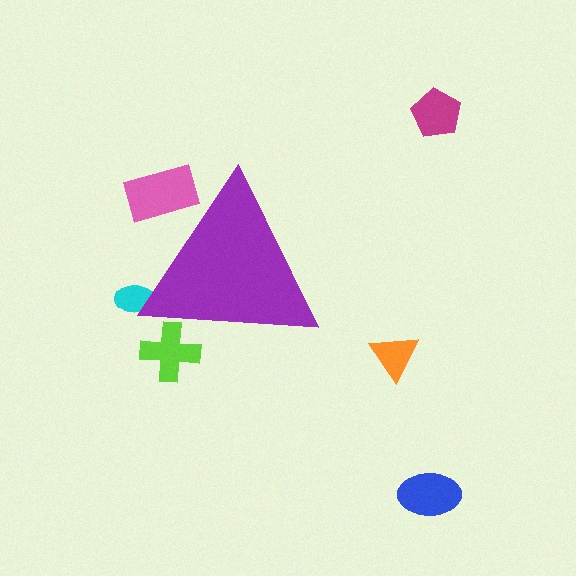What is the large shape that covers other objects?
A purple triangle.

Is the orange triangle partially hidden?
No, the orange triangle is fully visible.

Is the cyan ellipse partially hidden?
Yes, the cyan ellipse is partially hidden behind the purple triangle.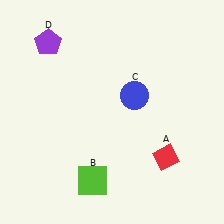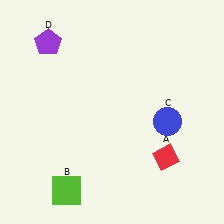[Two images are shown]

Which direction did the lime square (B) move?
The lime square (B) moved left.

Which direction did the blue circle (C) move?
The blue circle (C) moved right.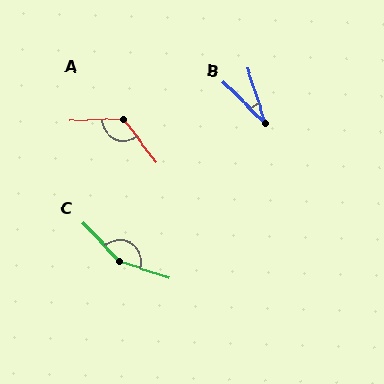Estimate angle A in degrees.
Approximately 125 degrees.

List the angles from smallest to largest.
B (28°), A (125°), C (152°).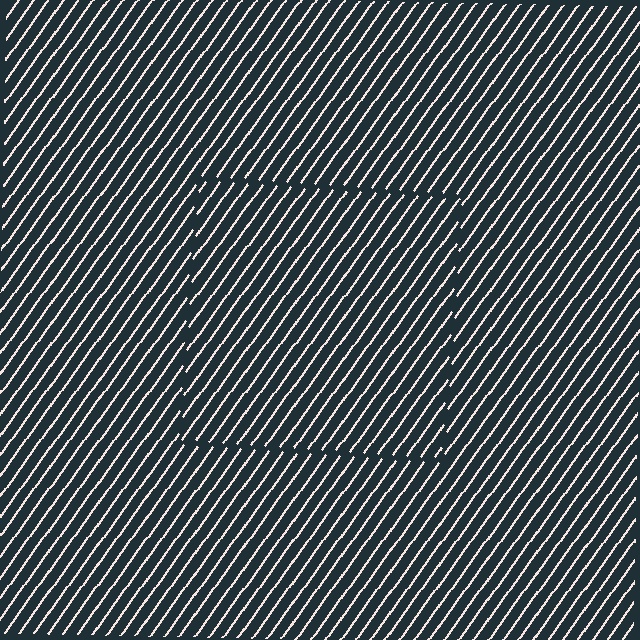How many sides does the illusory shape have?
4 sides — the line-ends trace a square.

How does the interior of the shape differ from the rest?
The interior of the shape contains the same grating, shifted by half a period — the contour is defined by the phase discontinuity where line-ends from the inner and outer gratings abut.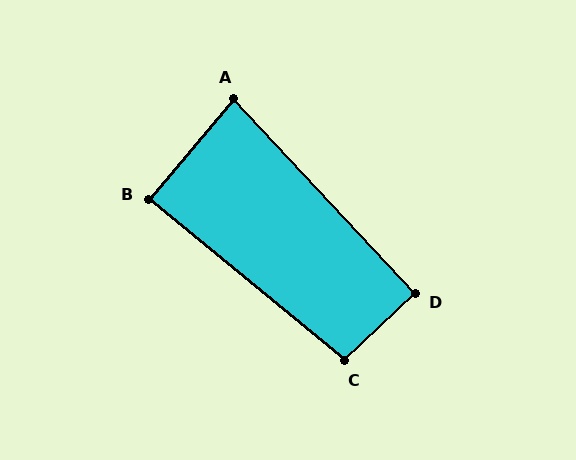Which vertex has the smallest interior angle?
A, at approximately 83 degrees.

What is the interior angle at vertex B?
Approximately 90 degrees (approximately right).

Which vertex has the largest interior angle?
C, at approximately 97 degrees.